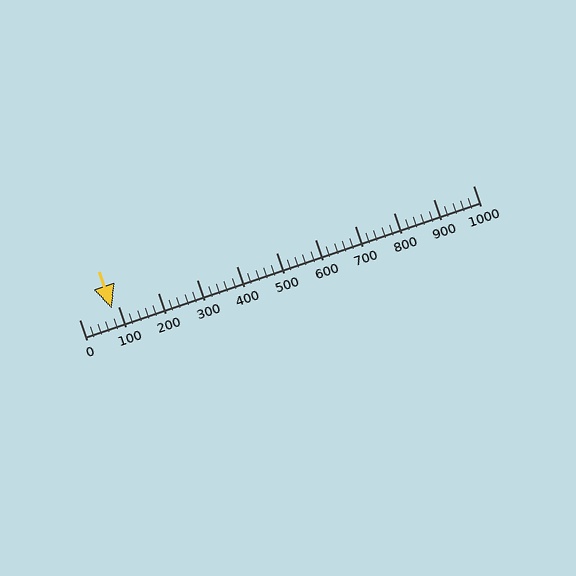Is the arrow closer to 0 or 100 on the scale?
The arrow is closer to 100.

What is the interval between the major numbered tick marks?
The major tick marks are spaced 100 units apart.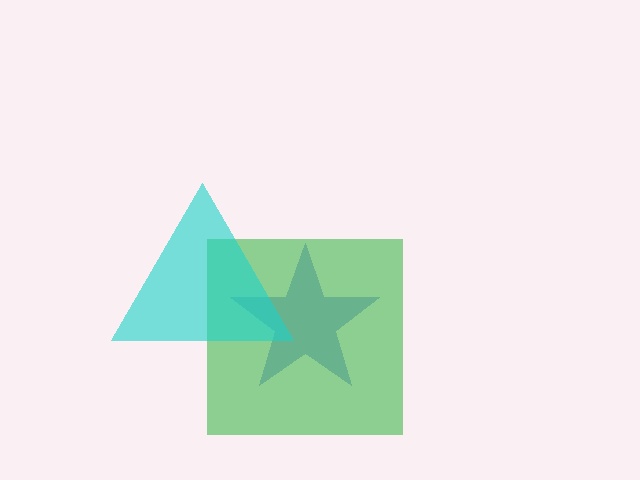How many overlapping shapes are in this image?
There are 3 overlapping shapes in the image.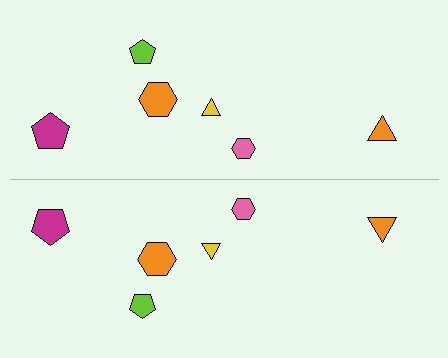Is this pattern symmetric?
Yes, this pattern has bilateral (reflection) symmetry.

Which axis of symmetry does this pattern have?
The pattern has a horizontal axis of symmetry running through the center of the image.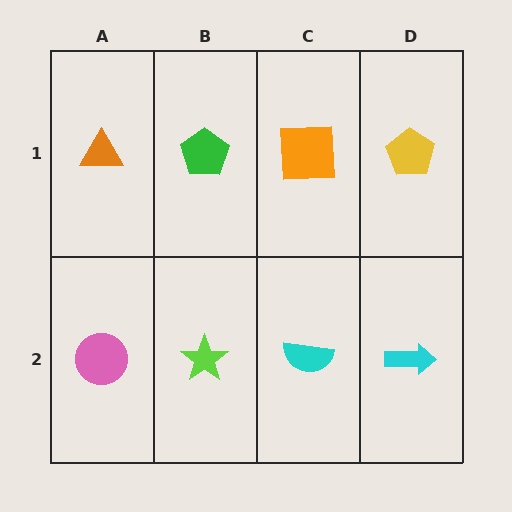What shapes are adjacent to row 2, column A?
An orange triangle (row 1, column A), a lime star (row 2, column B).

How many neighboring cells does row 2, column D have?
2.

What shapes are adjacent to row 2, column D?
A yellow pentagon (row 1, column D), a cyan semicircle (row 2, column C).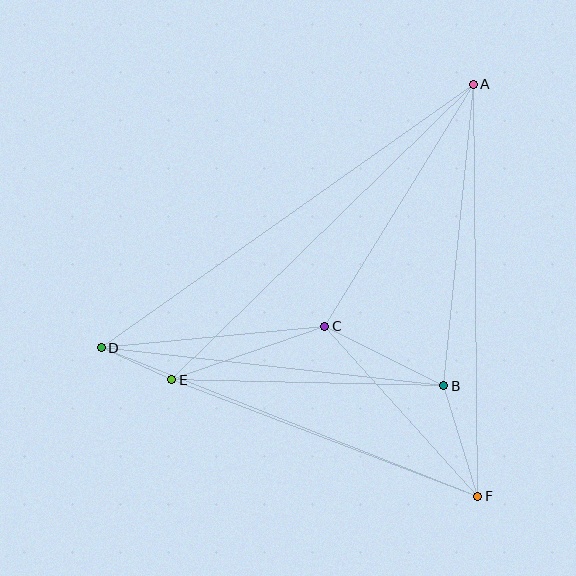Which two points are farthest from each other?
Points A and D are farthest from each other.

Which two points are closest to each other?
Points D and E are closest to each other.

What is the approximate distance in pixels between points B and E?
The distance between B and E is approximately 272 pixels.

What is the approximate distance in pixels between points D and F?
The distance between D and F is approximately 405 pixels.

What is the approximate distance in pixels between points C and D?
The distance between C and D is approximately 224 pixels.